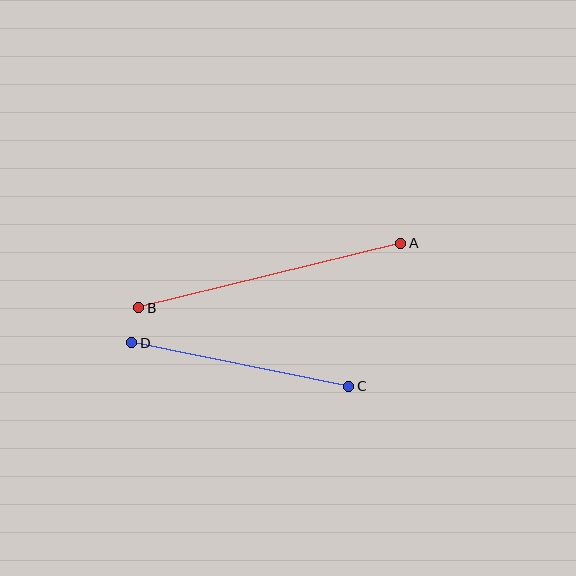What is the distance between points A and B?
The distance is approximately 270 pixels.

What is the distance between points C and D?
The distance is approximately 221 pixels.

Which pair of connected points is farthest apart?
Points A and B are farthest apart.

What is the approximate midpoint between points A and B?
The midpoint is at approximately (270, 275) pixels.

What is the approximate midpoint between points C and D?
The midpoint is at approximately (240, 364) pixels.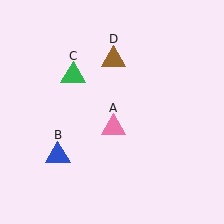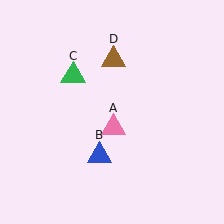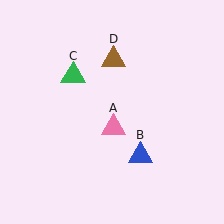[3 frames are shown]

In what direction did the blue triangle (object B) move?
The blue triangle (object B) moved right.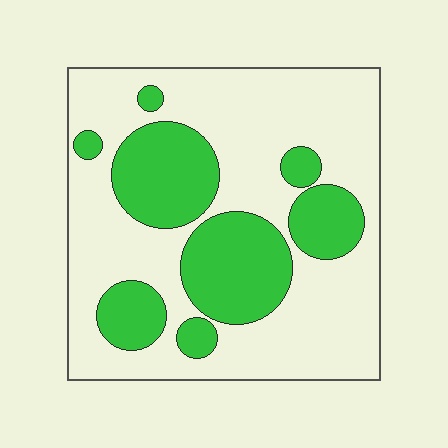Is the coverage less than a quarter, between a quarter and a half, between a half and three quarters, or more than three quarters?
Between a quarter and a half.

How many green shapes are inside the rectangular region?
8.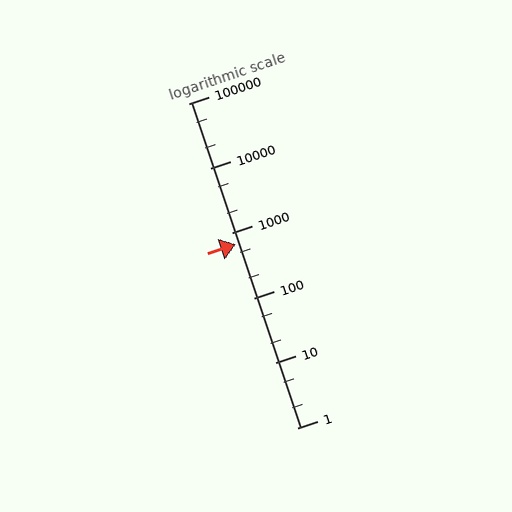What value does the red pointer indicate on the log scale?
The pointer indicates approximately 680.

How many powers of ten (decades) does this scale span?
The scale spans 5 decades, from 1 to 100000.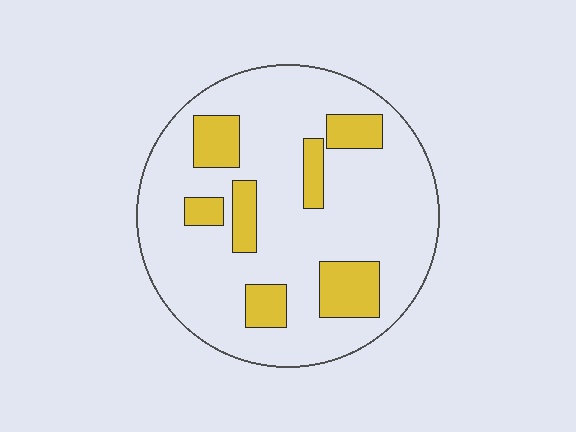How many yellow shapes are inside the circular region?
7.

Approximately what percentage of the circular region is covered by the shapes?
Approximately 20%.